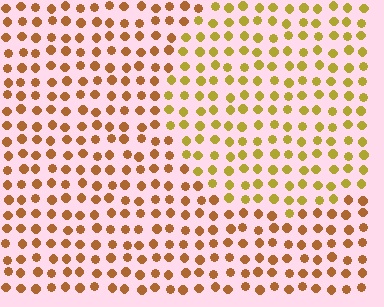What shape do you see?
I see a circle.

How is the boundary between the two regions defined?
The boundary is defined purely by a slight shift in hue (about 30 degrees). Spacing, size, and orientation are identical on both sides.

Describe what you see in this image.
The image is filled with small brown elements in a uniform arrangement. A circle-shaped region is visible where the elements are tinted to a slightly different hue, forming a subtle color boundary.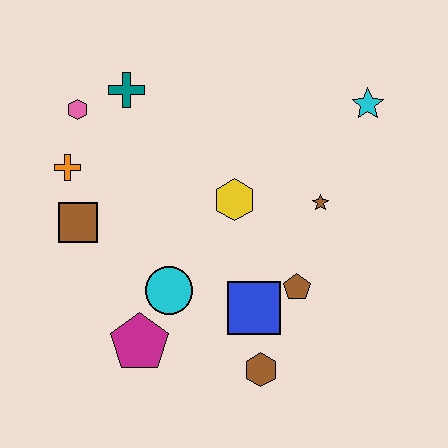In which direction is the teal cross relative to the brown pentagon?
The teal cross is above the brown pentagon.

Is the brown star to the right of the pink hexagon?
Yes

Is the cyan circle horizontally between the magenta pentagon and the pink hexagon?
No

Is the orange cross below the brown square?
No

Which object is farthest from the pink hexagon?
The brown hexagon is farthest from the pink hexagon.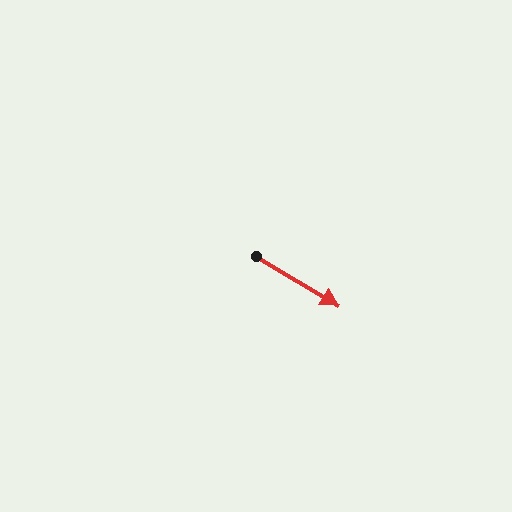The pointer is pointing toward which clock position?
Roughly 4 o'clock.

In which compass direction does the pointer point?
Southeast.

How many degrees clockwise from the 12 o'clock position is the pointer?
Approximately 121 degrees.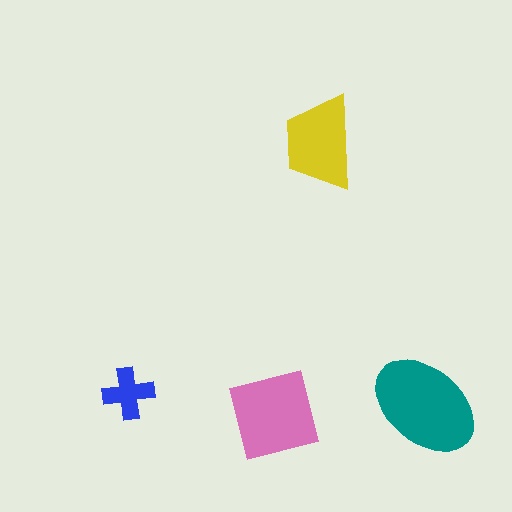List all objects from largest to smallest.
The teal ellipse, the pink square, the yellow trapezoid, the blue cross.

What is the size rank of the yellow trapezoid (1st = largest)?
3rd.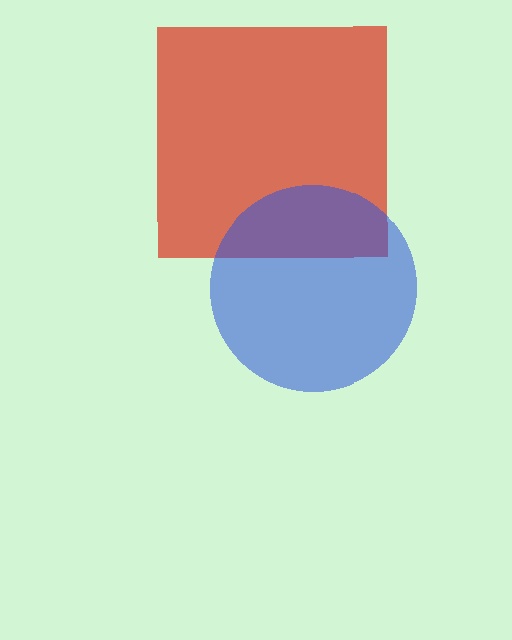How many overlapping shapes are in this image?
There are 2 overlapping shapes in the image.